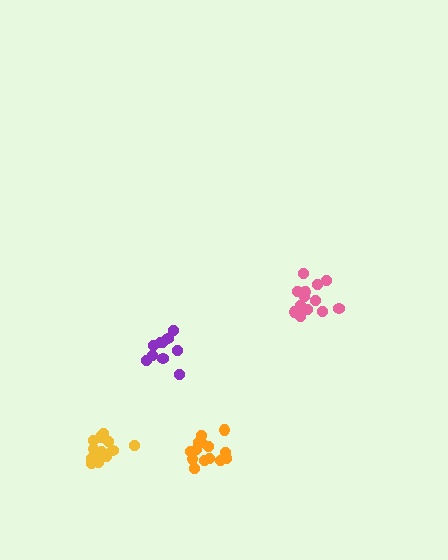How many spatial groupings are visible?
There are 4 spatial groupings.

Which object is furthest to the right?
The pink cluster is rightmost.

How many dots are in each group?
Group 1: 10 dots, Group 2: 14 dots, Group 3: 14 dots, Group 4: 14 dots (52 total).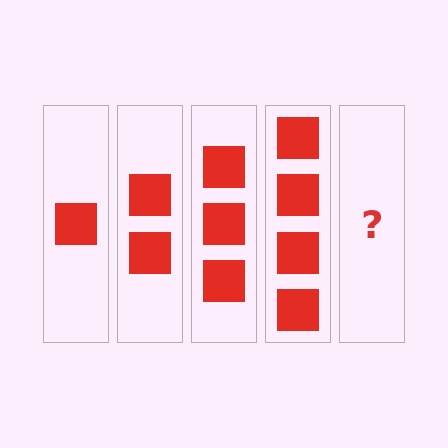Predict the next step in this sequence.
The next step is 5 squares.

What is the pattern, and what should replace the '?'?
The pattern is that each step adds one more square. The '?' should be 5 squares.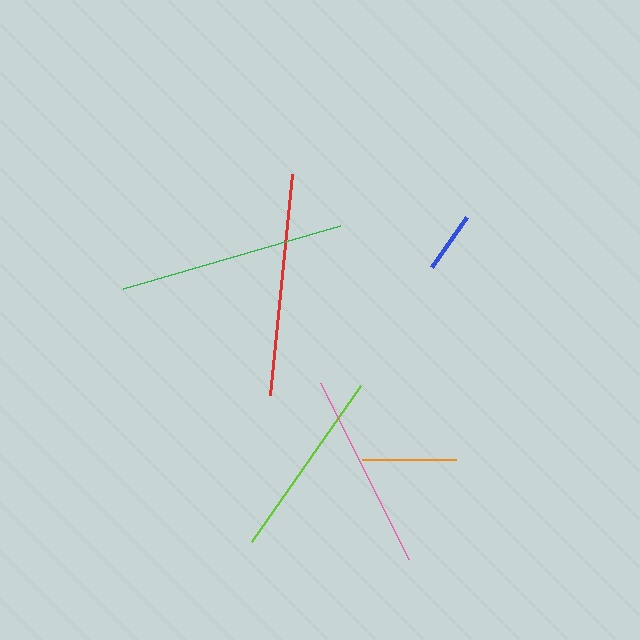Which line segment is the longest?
The green line is the longest at approximately 226 pixels.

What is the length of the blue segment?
The blue segment is approximately 61 pixels long.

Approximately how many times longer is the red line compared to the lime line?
The red line is approximately 1.2 times the length of the lime line.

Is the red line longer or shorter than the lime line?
The red line is longer than the lime line.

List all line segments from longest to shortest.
From longest to shortest: green, red, pink, lime, orange, blue.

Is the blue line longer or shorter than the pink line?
The pink line is longer than the blue line.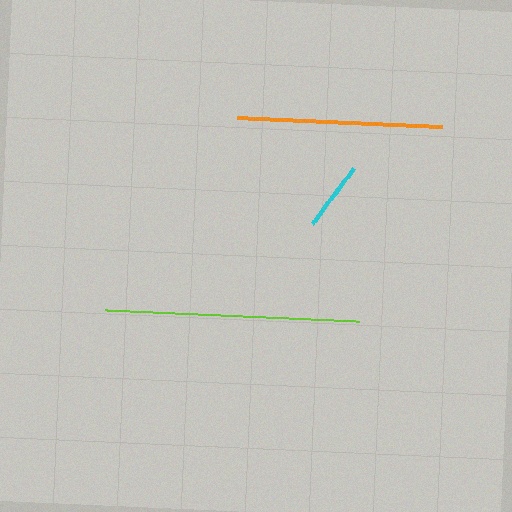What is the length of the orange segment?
The orange segment is approximately 205 pixels long.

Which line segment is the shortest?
The cyan line is the shortest at approximately 69 pixels.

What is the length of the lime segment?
The lime segment is approximately 254 pixels long.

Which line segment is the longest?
The lime line is the longest at approximately 254 pixels.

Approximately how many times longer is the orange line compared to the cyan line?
The orange line is approximately 3.0 times the length of the cyan line.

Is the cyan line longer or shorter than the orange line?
The orange line is longer than the cyan line.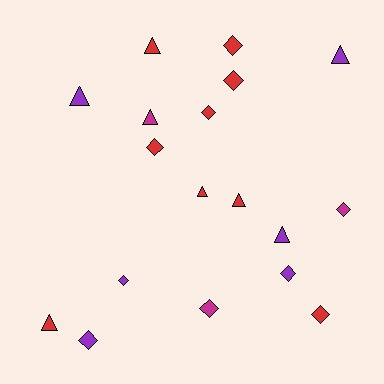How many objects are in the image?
There are 18 objects.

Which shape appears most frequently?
Diamond, with 10 objects.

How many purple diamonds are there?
There are 3 purple diamonds.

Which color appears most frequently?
Red, with 9 objects.